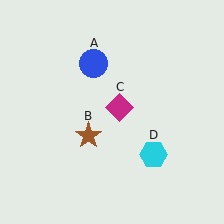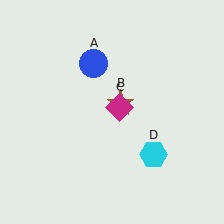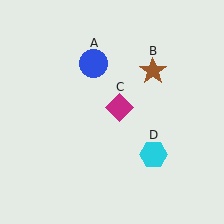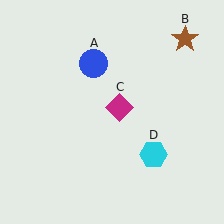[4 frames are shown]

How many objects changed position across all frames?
1 object changed position: brown star (object B).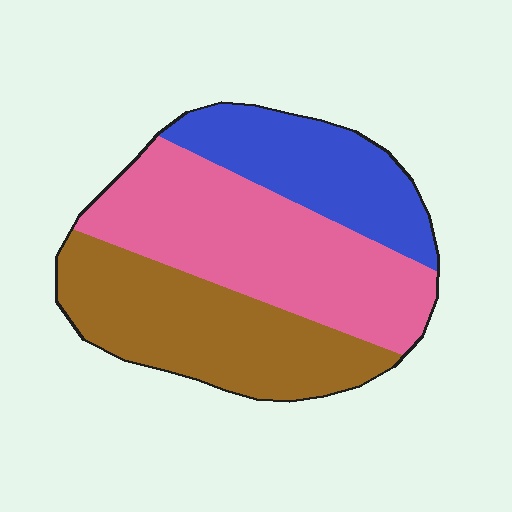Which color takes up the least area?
Blue, at roughly 25%.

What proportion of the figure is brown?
Brown takes up about one third (1/3) of the figure.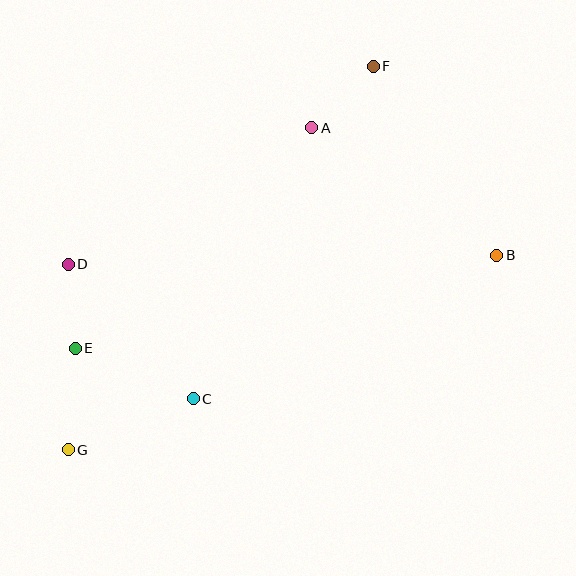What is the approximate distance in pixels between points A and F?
The distance between A and F is approximately 87 pixels.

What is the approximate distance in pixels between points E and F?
The distance between E and F is approximately 410 pixels.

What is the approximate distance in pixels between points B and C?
The distance between B and C is approximately 336 pixels.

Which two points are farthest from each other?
Points F and G are farthest from each other.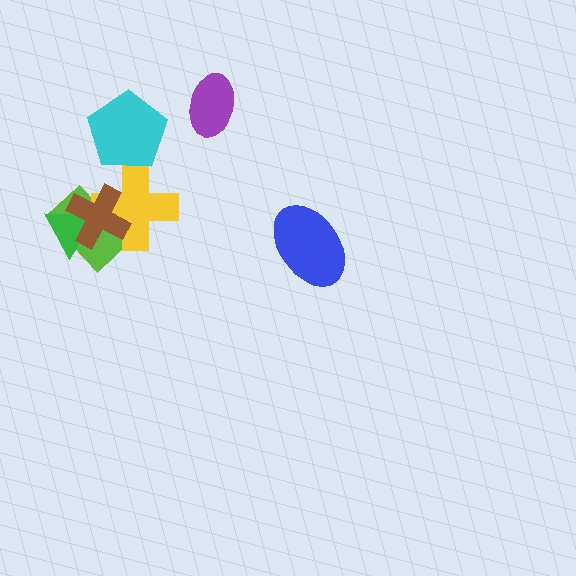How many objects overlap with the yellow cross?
3 objects overlap with the yellow cross.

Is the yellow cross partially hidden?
Yes, it is partially covered by another shape.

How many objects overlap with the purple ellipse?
0 objects overlap with the purple ellipse.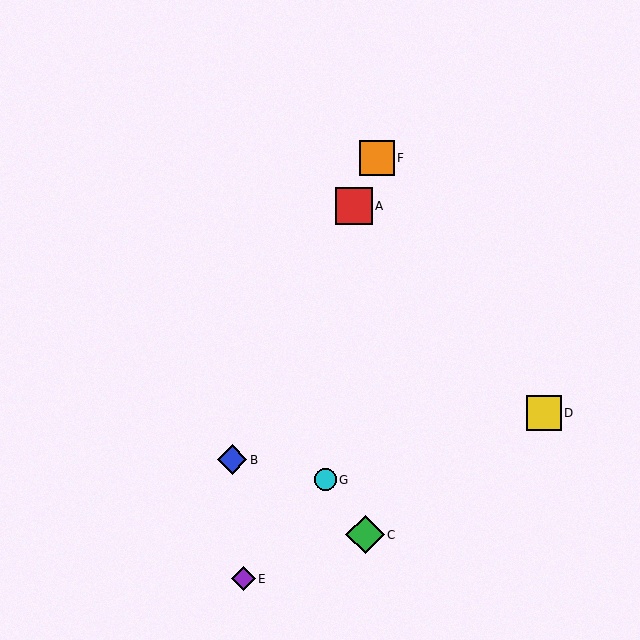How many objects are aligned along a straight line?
3 objects (A, B, F) are aligned along a straight line.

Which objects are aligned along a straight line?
Objects A, B, F are aligned along a straight line.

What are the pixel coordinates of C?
Object C is at (365, 535).